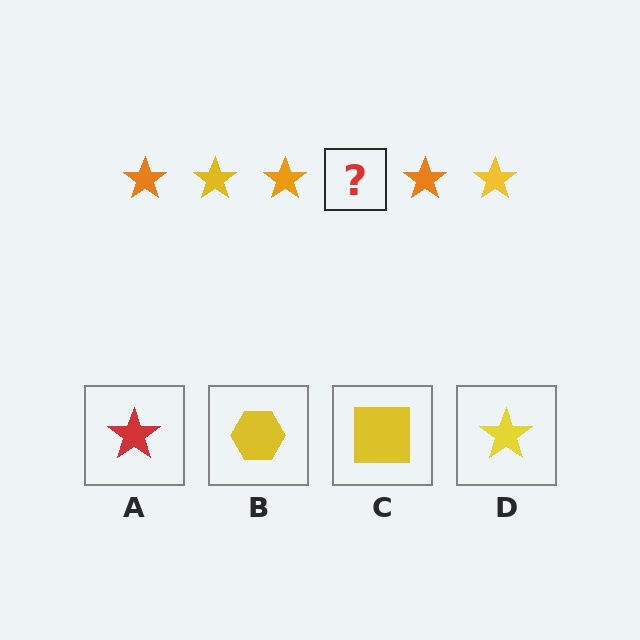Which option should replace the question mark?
Option D.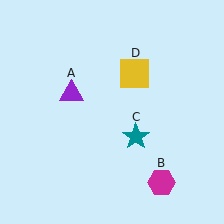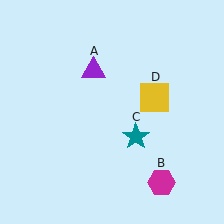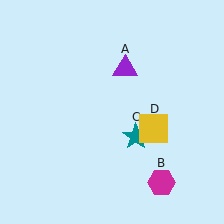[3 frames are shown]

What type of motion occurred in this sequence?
The purple triangle (object A), yellow square (object D) rotated clockwise around the center of the scene.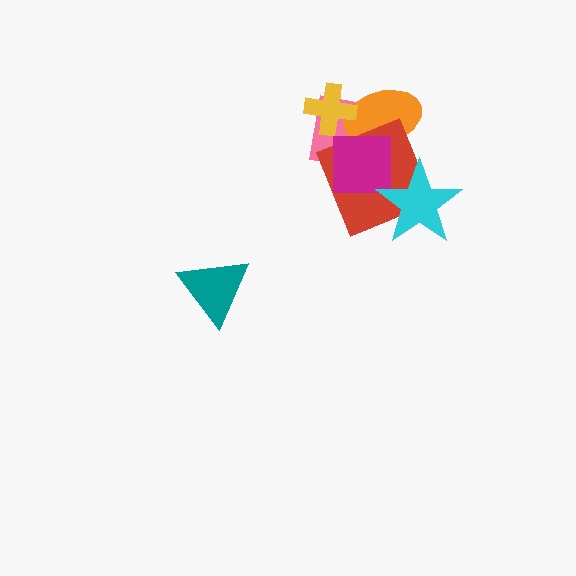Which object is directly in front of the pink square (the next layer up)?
The orange ellipse is directly in front of the pink square.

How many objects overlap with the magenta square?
3 objects overlap with the magenta square.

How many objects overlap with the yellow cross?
2 objects overlap with the yellow cross.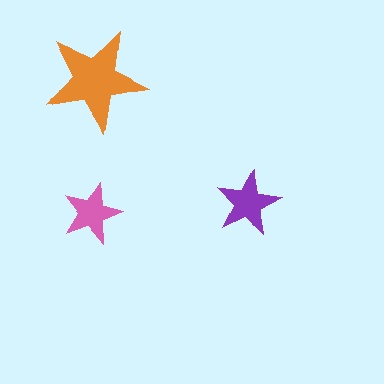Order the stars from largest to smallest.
the orange one, the purple one, the pink one.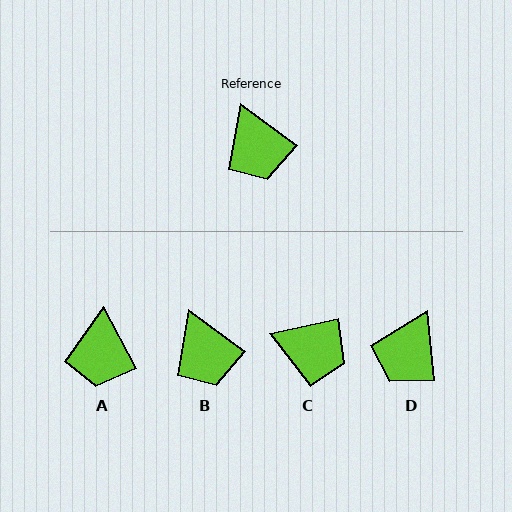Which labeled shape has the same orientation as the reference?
B.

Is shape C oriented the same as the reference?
No, it is off by about 48 degrees.